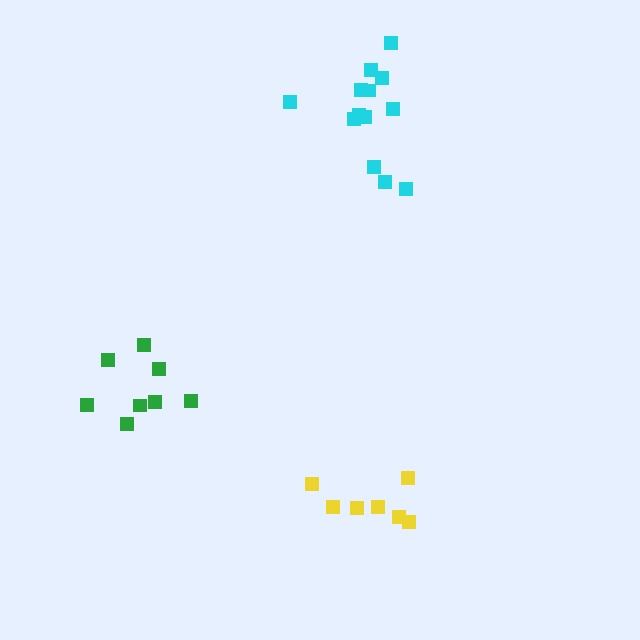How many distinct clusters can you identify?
There are 3 distinct clusters.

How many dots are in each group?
Group 1: 13 dots, Group 2: 8 dots, Group 3: 7 dots (28 total).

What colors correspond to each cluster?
The clusters are colored: cyan, green, yellow.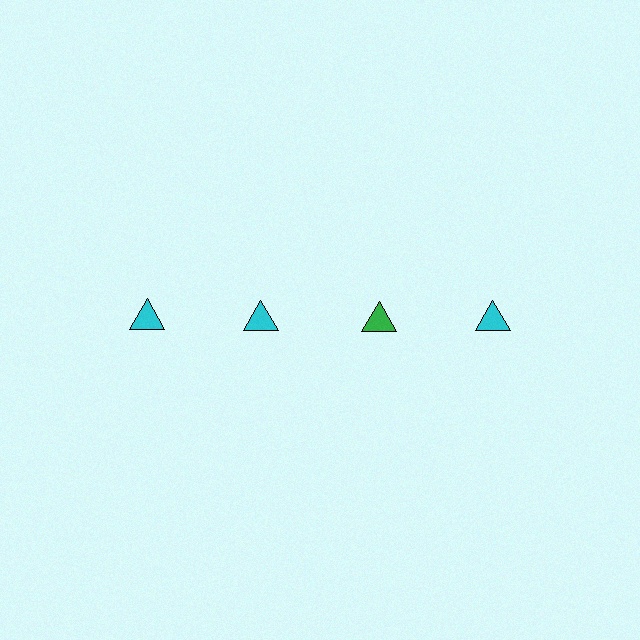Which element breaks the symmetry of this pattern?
The green triangle in the top row, center column breaks the symmetry. All other shapes are cyan triangles.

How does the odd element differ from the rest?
It has a different color: green instead of cyan.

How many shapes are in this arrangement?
There are 4 shapes arranged in a grid pattern.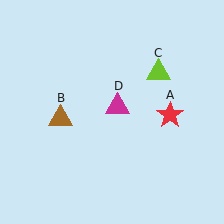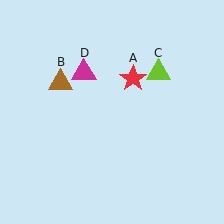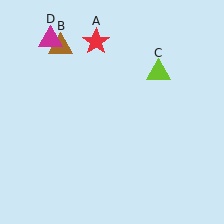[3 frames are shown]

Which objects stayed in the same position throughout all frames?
Lime triangle (object C) remained stationary.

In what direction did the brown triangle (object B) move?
The brown triangle (object B) moved up.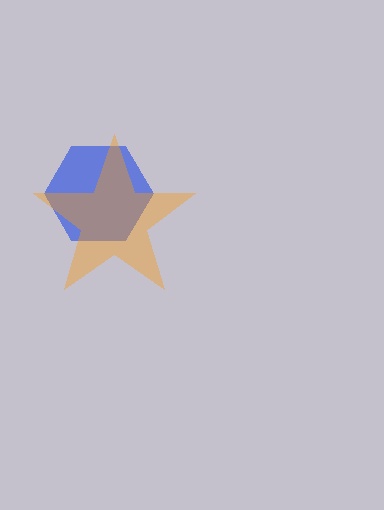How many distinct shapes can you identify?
There are 2 distinct shapes: a blue hexagon, an orange star.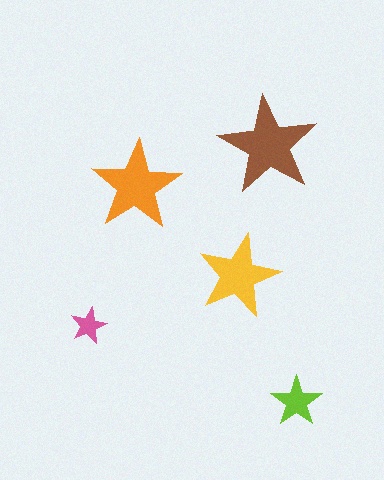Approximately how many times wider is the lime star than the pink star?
About 1.5 times wider.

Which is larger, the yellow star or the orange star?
The orange one.